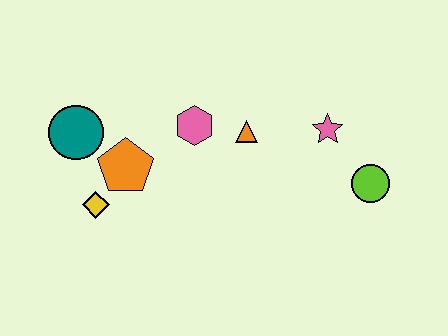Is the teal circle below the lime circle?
No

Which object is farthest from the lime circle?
The teal circle is farthest from the lime circle.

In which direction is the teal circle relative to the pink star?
The teal circle is to the left of the pink star.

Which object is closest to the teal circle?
The orange pentagon is closest to the teal circle.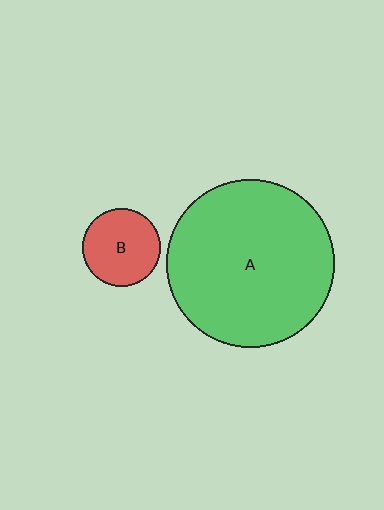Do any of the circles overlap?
No, none of the circles overlap.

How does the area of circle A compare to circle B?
Approximately 4.6 times.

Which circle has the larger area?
Circle A (green).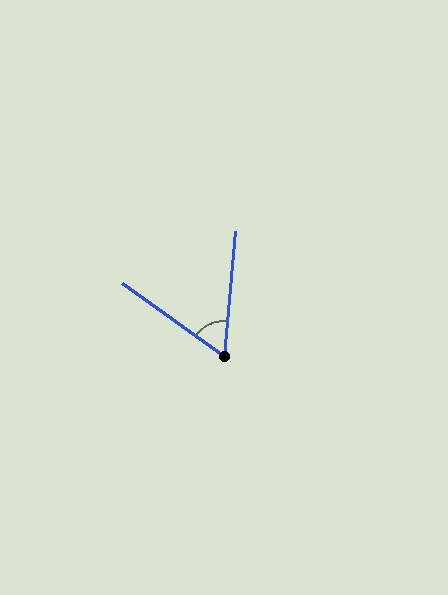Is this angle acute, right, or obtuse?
It is acute.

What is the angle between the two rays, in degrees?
Approximately 59 degrees.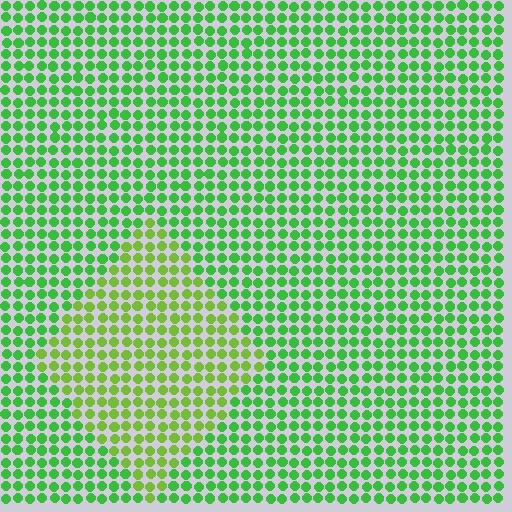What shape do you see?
I see a diamond.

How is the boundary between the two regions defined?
The boundary is defined purely by a slight shift in hue (about 30 degrees). Spacing, size, and orientation are identical on both sides.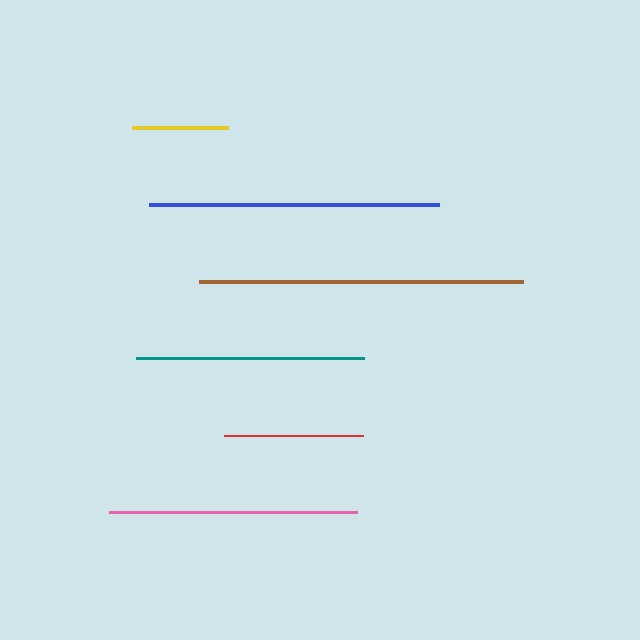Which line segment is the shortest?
The yellow line is the shortest at approximately 96 pixels.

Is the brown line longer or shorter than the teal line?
The brown line is longer than the teal line.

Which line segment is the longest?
The brown line is the longest at approximately 324 pixels.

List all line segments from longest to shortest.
From longest to shortest: brown, blue, pink, teal, red, yellow.